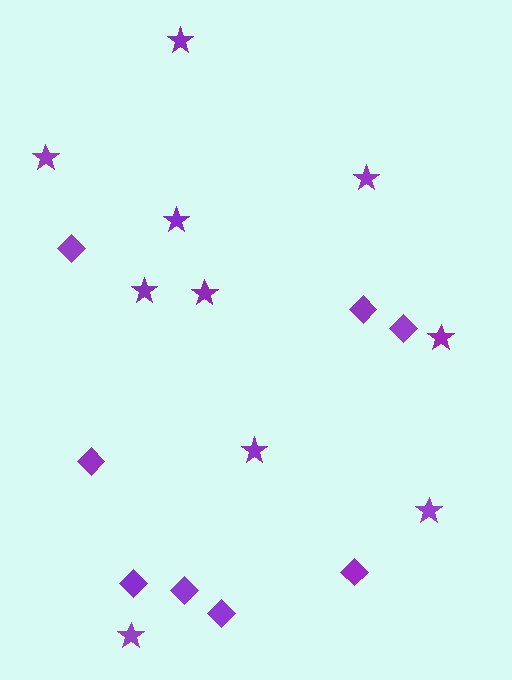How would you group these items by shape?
There are 2 groups: one group of diamonds (8) and one group of stars (10).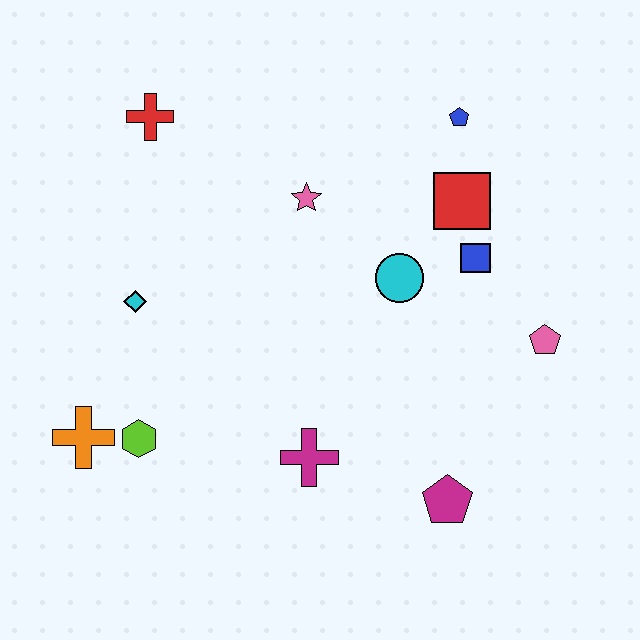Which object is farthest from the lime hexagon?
The blue pentagon is farthest from the lime hexagon.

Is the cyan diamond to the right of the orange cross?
Yes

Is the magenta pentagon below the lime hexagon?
Yes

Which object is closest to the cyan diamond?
The lime hexagon is closest to the cyan diamond.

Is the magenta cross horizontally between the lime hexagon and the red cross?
No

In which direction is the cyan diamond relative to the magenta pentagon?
The cyan diamond is to the left of the magenta pentagon.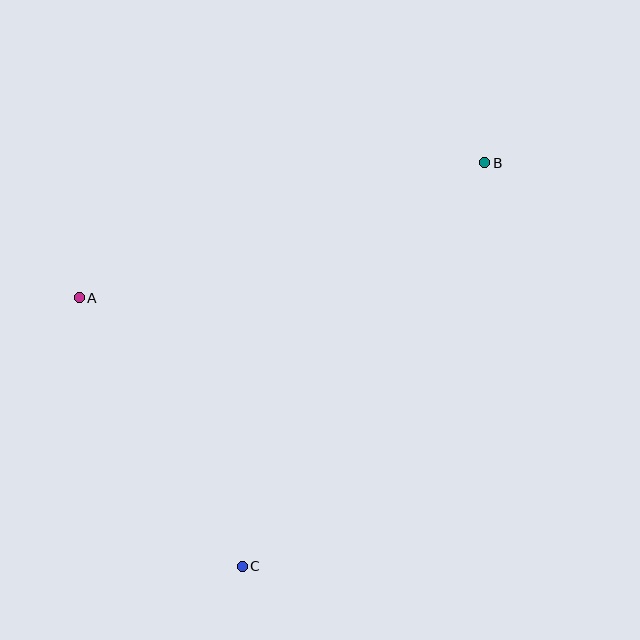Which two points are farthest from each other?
Points B and C are farthest from each other.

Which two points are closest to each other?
Points A and C are closest to each other.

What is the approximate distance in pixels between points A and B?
The distance between A and B is approximately 427 pixels.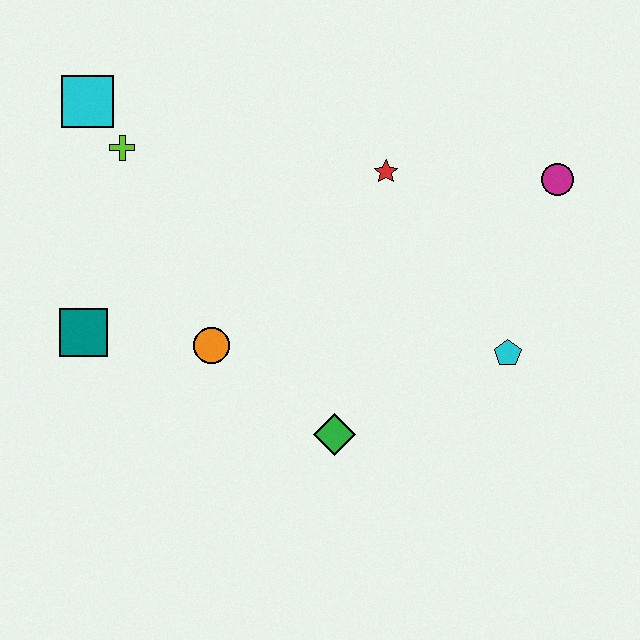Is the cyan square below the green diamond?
No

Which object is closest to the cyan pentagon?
The magenta circle is closest to the cyan pentagon.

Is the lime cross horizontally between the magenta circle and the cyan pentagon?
No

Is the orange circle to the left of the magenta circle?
Yes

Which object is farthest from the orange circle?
The magenta circle is farthest from the orange circle.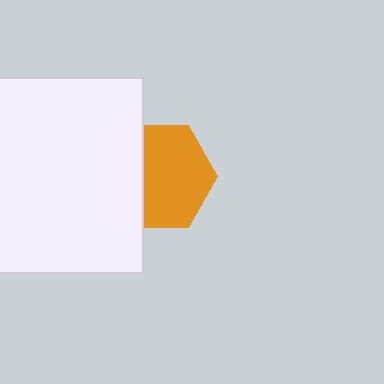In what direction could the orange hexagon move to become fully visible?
The orange hexagon could move right. That would shift it out from behind the white rectangle entirely.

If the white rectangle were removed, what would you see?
You would see the complete orange hexagon.